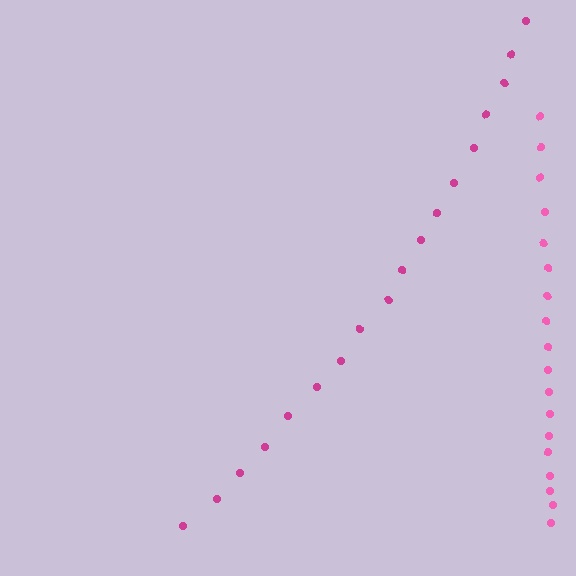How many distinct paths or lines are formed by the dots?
There are 2 distinct paths.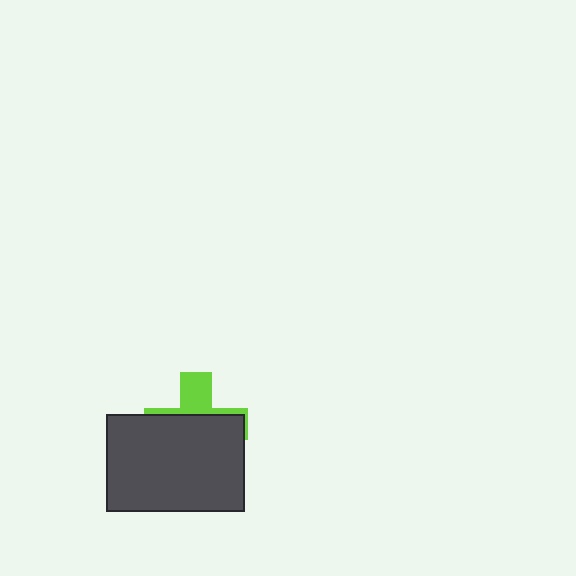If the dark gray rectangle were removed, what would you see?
You would see the complete lime cross.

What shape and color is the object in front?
The object in front is a dark gray rectangle.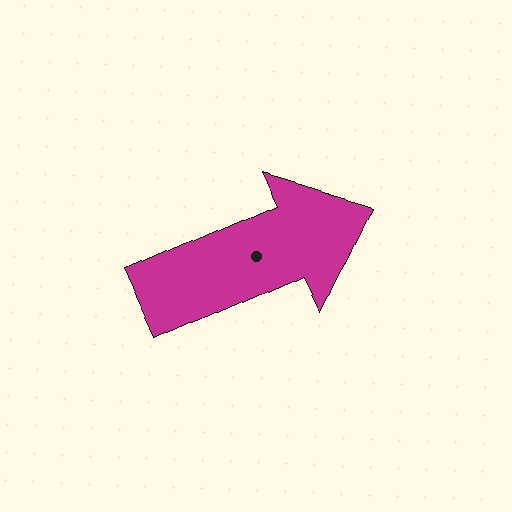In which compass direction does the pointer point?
Northeast.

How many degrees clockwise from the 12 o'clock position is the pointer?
Approximately 66 degrees.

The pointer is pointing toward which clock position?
Roughly 2 o'clock.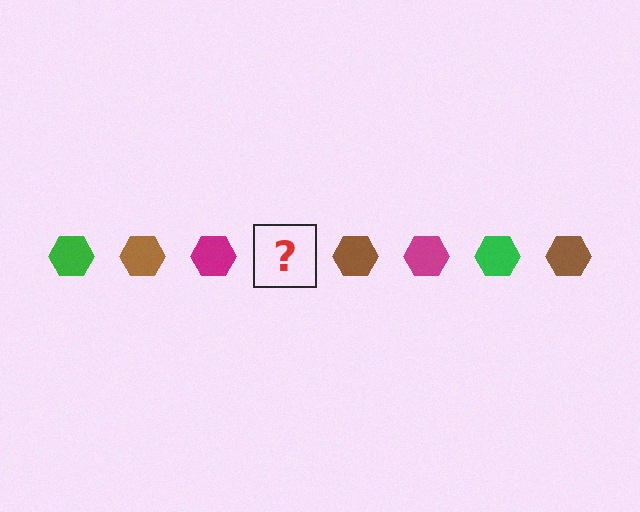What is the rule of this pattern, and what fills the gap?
The rule is that the pattern cycles through green, brown, magenta hexagons. The gap should be filled with a green hexagon.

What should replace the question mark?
The question mark should be replaced with a green hexagon.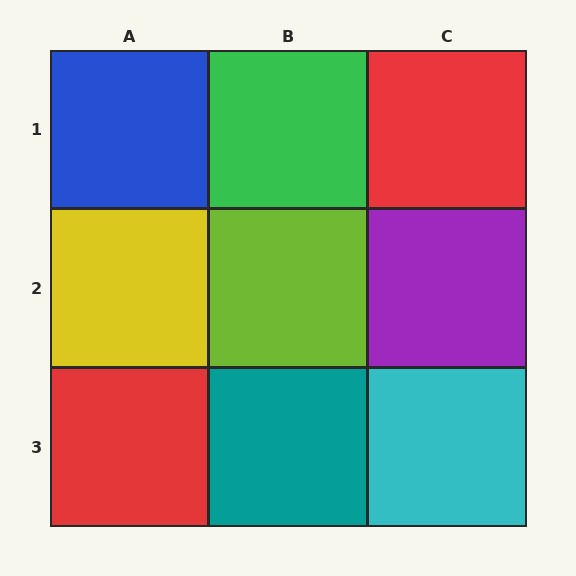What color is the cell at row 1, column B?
Green.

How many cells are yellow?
1 cell is yellow.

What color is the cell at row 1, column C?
Red.